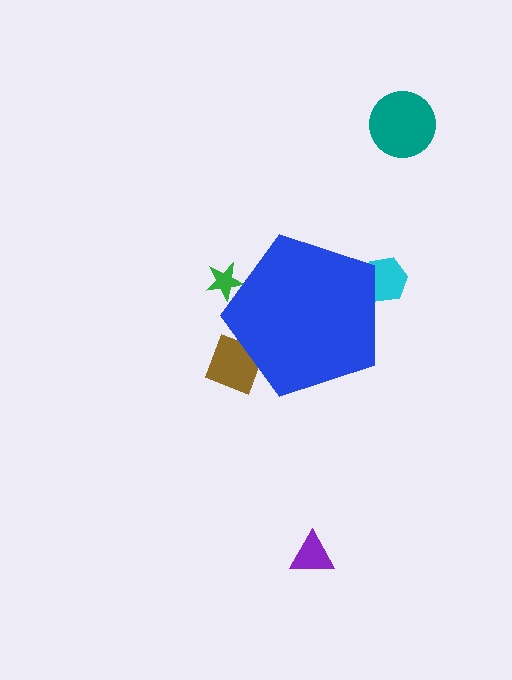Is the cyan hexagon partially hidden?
Yes, the cyan hexagon is partially hidden behind the blue pentagon.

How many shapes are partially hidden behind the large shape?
3 shapes are partially hidden.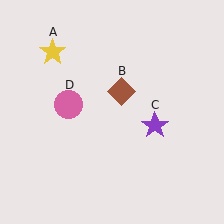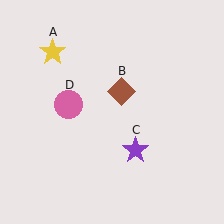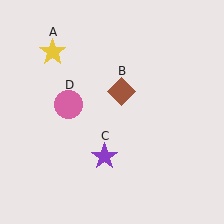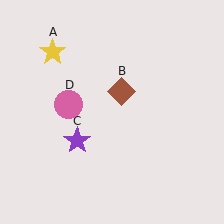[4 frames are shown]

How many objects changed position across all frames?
1 object changed position: purple star (object C).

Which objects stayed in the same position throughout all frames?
Yellow star (object A) and brown diamond (object B) and pink circle (object D) remained stationary.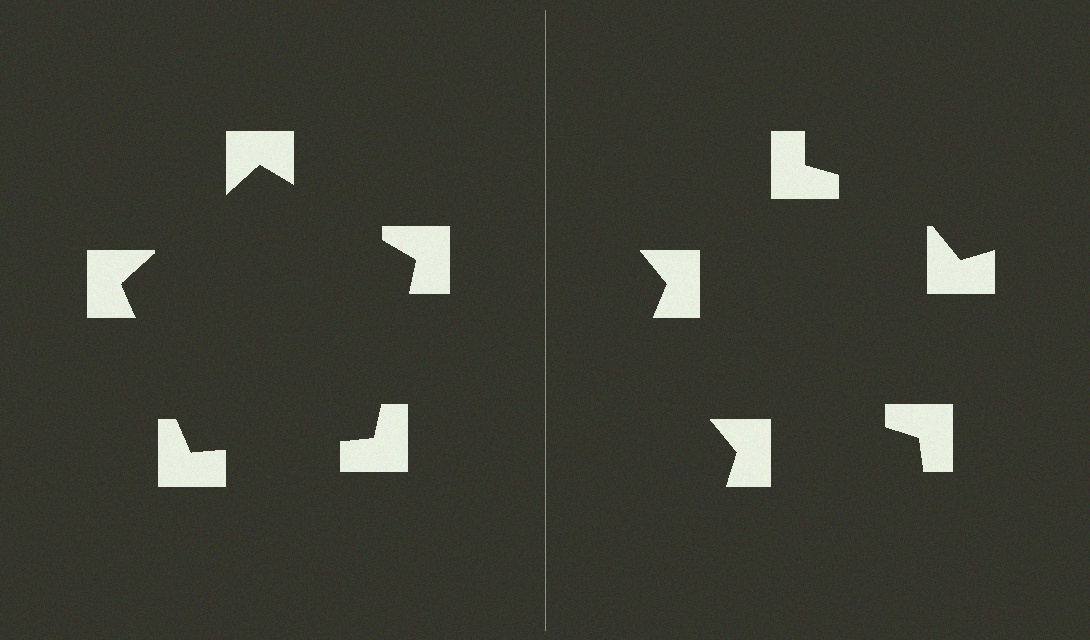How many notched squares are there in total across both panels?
10 — 5 on each side.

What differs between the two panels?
The notched squares are positioned identically on both sides; only the wedge orientations differ. On the left they align to a pentagon; on the right they are misaligned.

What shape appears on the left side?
An illusory pentagon.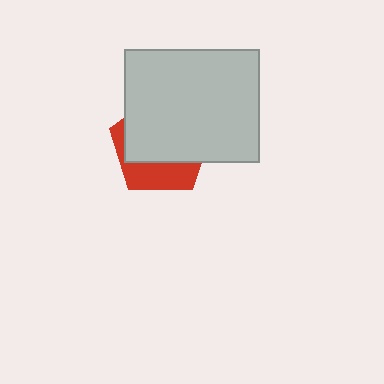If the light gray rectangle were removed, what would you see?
You would see the complete red pentagon.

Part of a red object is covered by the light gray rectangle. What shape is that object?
It is a pentagon.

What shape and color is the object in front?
The object in front is a light gray rectangle.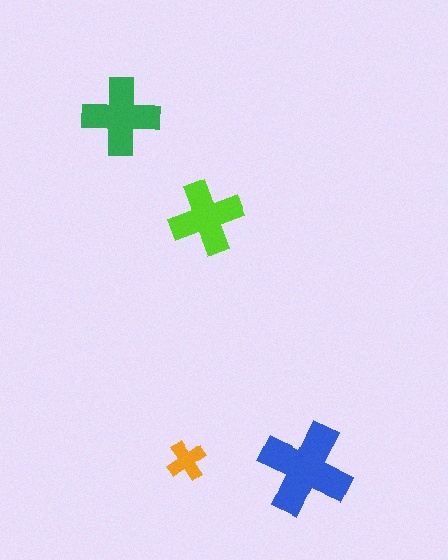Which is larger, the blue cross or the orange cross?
The blue one.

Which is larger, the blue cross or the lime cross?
The blue one.